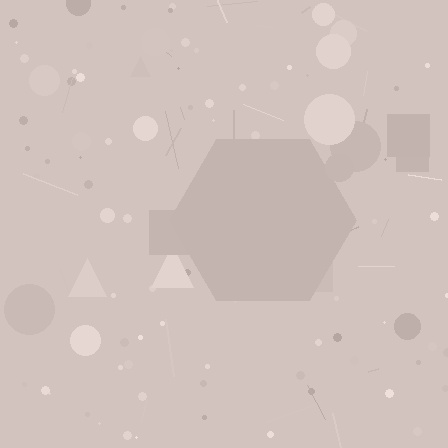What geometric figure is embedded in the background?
A hexagon is embedded in the background.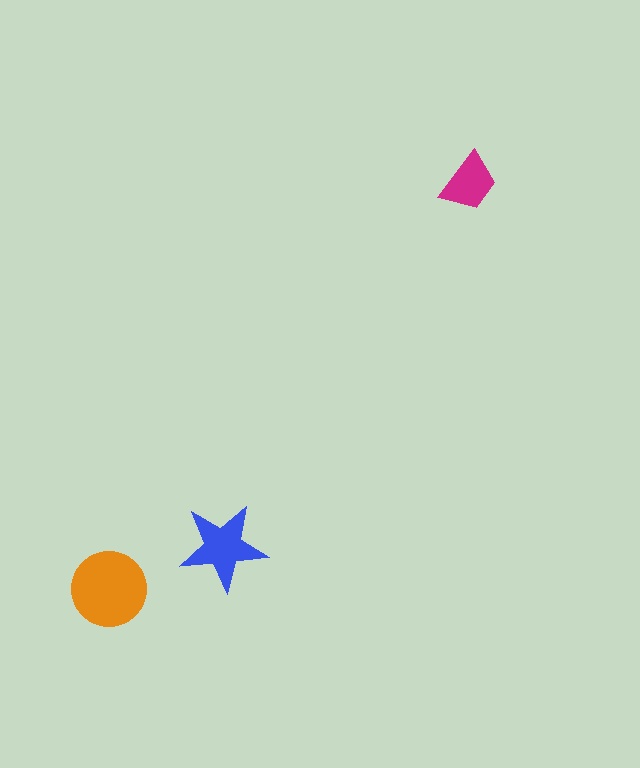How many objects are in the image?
There are 3 objects in the image.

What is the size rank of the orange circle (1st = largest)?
1st.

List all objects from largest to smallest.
The orange circle, the blue star, the magenta trapezoid.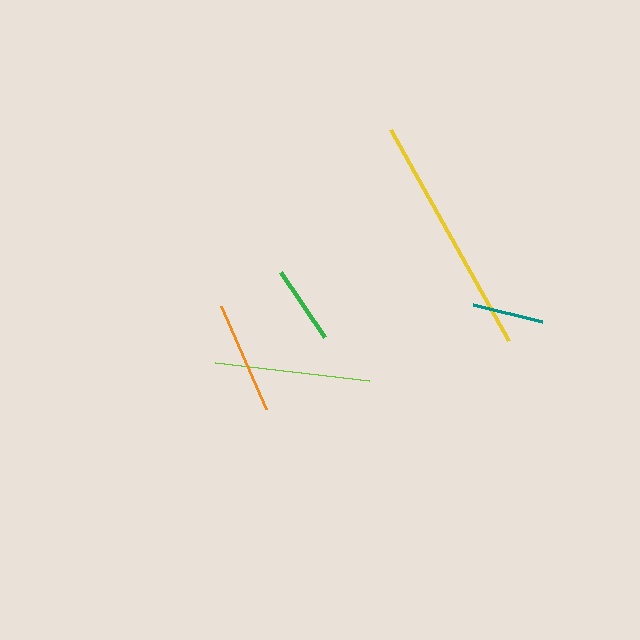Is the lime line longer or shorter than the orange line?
The lime line is longer than the orange line.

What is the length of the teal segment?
The teal segment is approximately 71 pixels long.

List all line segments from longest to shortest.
From longest to shortest: yellow, lime, orange, green, teal.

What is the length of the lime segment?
The lime segment is approximately 156 pixels long.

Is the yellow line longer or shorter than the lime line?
The yellow line is longer than the lime line.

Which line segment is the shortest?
The teal line is the shortest at approximately 71 pixels.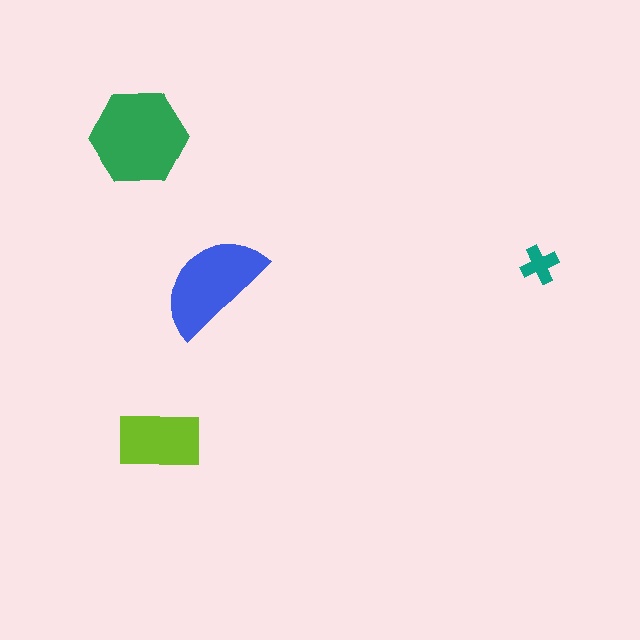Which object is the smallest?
The teal cross.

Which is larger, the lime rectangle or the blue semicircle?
The blue semicircle.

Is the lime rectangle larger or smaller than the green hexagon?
Smaller.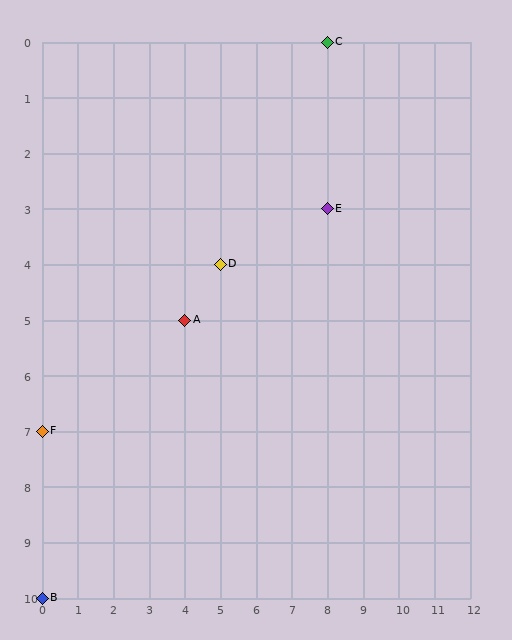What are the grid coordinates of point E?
Point E is at grid coordinates (8, 3).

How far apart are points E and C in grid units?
Points E and C are 3 rows apart.